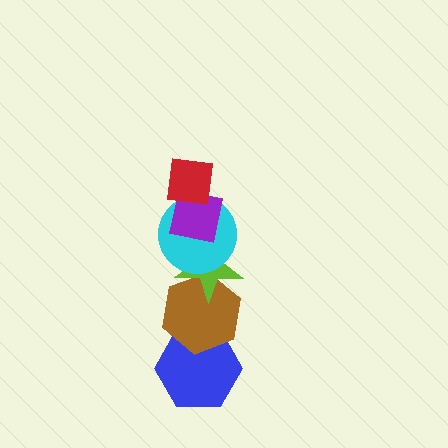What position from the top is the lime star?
The lime star is 4th from the top.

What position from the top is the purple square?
The purple square is 2nd from the top.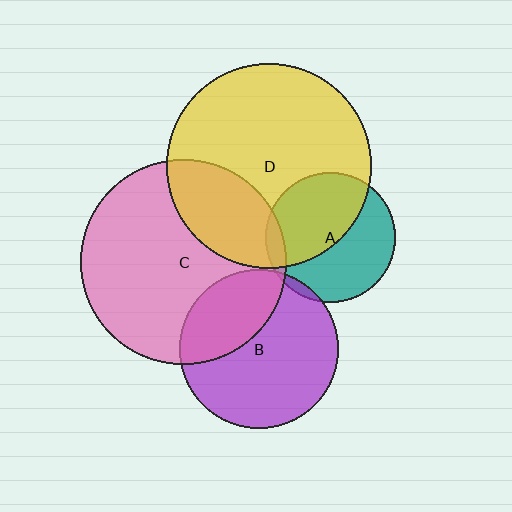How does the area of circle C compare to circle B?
Approximately 1.7 times.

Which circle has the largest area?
Circle D (yellow).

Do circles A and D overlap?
Yes.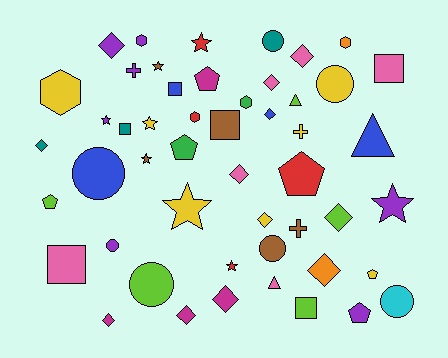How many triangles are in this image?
There are 3 triangles.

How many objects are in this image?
There are 50 objects.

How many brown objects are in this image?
There are 5 brown objects.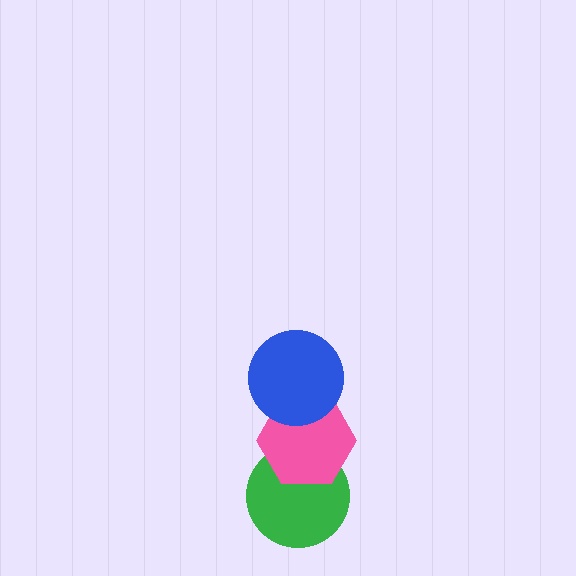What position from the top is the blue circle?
The blue circle is 1st from the top.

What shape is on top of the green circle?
The pink hexagon is on top of the green circle.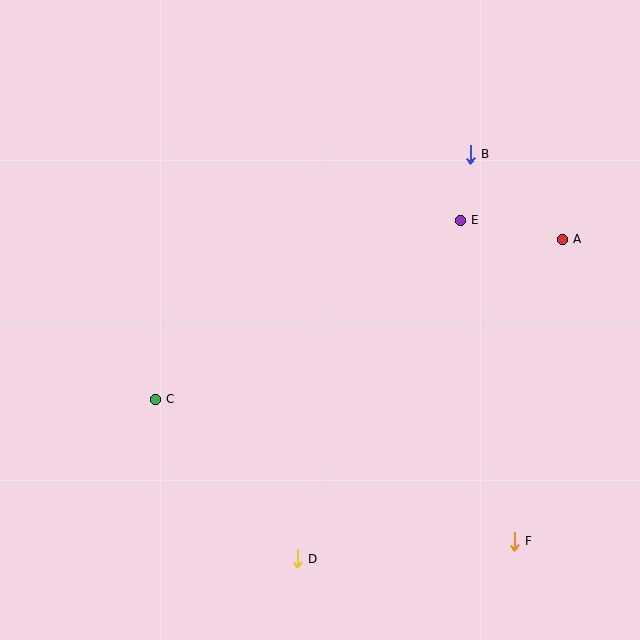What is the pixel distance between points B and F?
The distance between B and F is 390 pixels.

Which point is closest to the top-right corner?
Point B is closest to the top-right corner.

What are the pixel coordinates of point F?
Point F is at (514, 541).